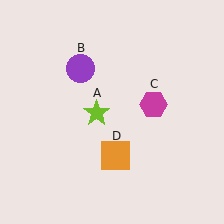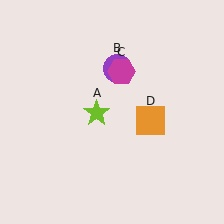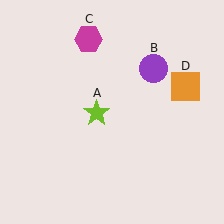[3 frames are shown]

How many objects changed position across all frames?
3 objects changed position: purple circle (object B), magenta hexagon (object C), orange square (object D).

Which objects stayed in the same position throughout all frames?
Lime star (object A) remained stationary.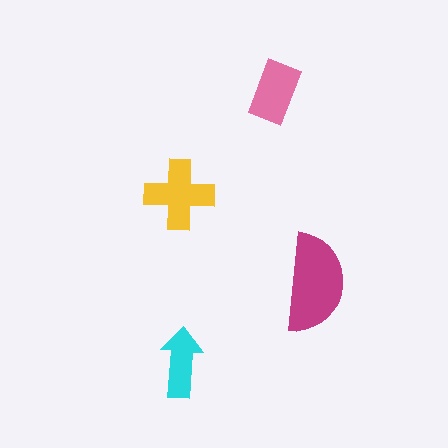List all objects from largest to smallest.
The magenta semicircle, the yellow cross, the pink rectangle, the cyan arrow.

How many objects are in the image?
There are 4 objects in the image.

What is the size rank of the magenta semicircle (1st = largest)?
1st.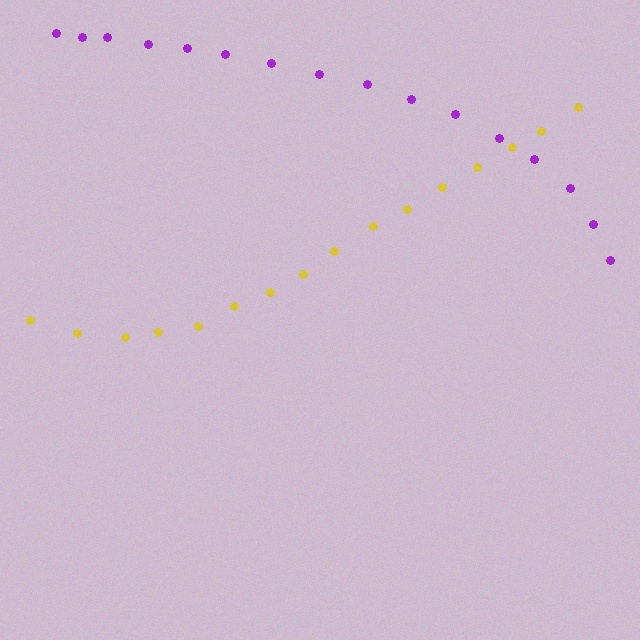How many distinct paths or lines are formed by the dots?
There are 2 distinct paths.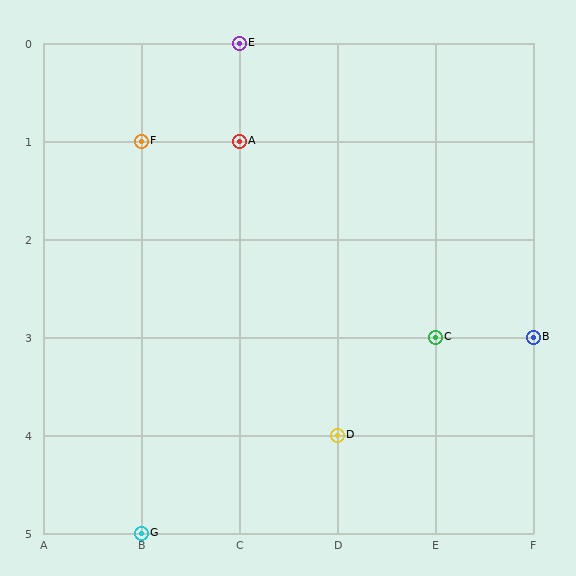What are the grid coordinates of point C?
Point C is at grid coordinates (E, 3).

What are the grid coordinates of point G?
Point G is at grid coordinates (B, 5).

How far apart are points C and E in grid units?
Points C and E are 2 columns and 3 rows apart (about 3.6 grid units diagonally).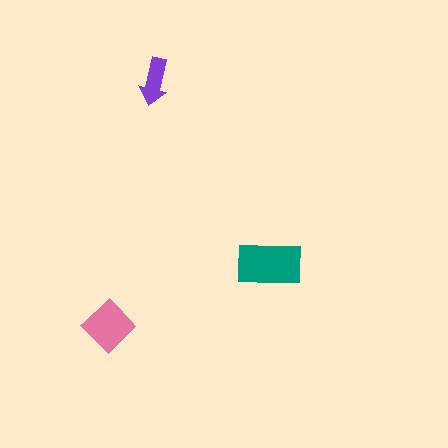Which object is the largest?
The teal rectangle.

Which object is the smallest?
The purple arrow.